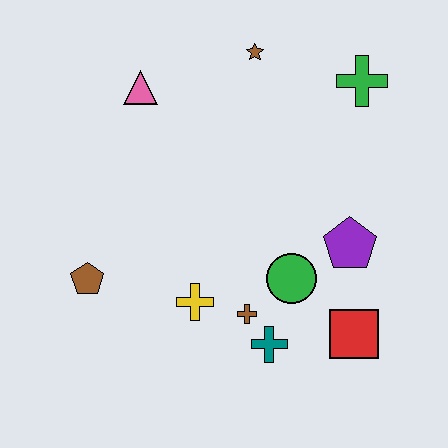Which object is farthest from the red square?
The pink triangle is farthest from the red square.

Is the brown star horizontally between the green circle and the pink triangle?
Yes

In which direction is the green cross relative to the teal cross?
The green cross is above the teal cross.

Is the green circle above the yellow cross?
Yes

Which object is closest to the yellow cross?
The brown cross is closest to the yellow cross.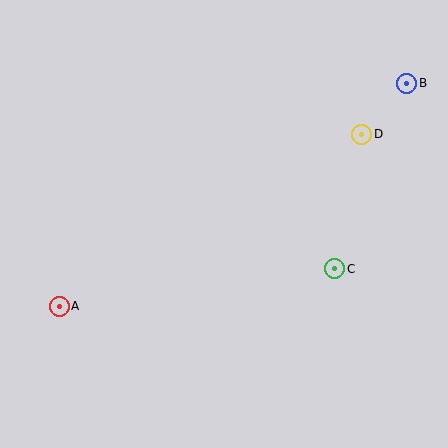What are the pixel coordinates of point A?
Point A is at (59, 306).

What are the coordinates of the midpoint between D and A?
The midpoint between D and A is at (211, 220).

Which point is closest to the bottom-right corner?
Point C is closest to the bottom-right corner.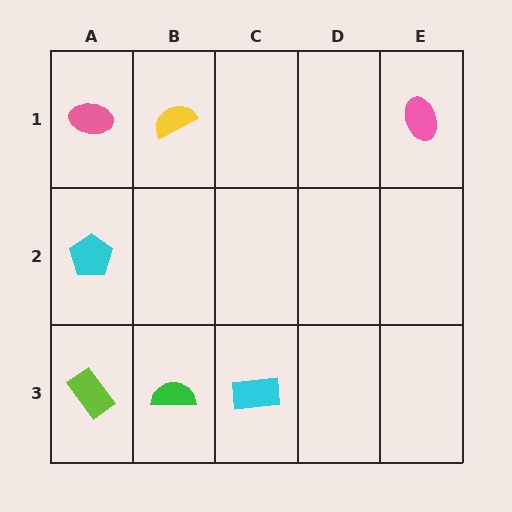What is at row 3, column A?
A lime rectangle.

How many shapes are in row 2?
1 shape.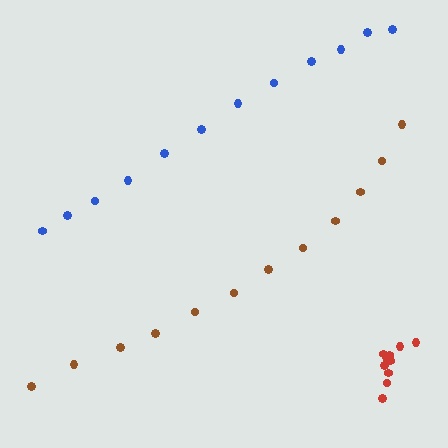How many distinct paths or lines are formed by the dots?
There are 3 distinct paths.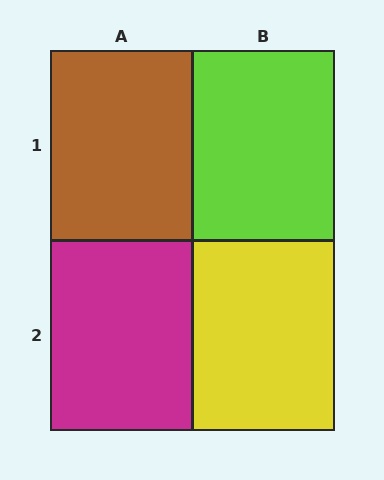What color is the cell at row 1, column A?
Brown.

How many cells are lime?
1 cell is lime.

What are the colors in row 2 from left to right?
Magenta, yellow.